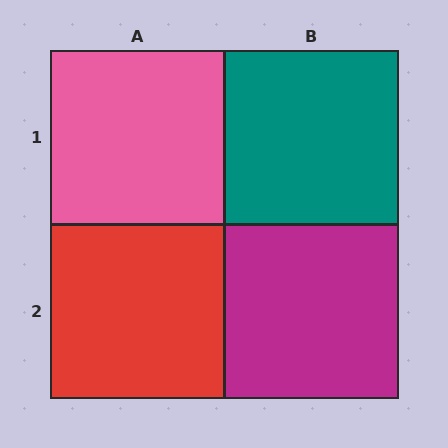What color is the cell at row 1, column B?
Teal.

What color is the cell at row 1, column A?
Pink.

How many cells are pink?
1 cell is pink.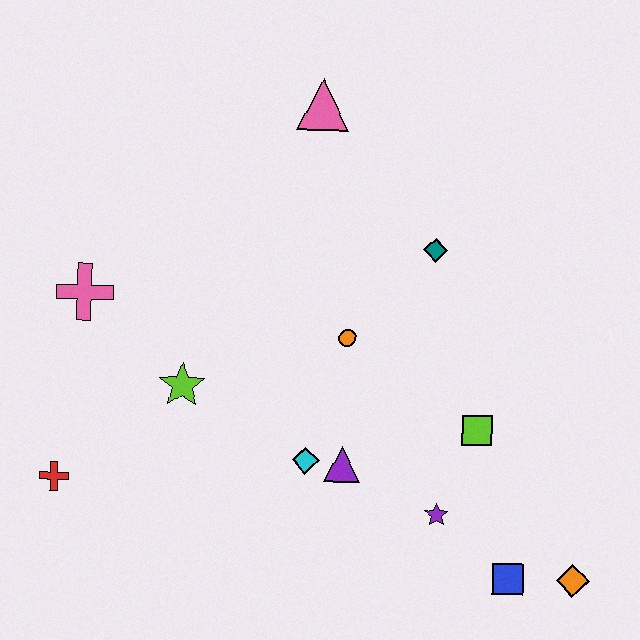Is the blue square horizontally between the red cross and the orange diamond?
Yes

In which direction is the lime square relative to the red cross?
The lime square is to the right of the red cross.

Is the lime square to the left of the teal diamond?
No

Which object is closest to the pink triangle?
The teal diamond is closest to the pink triangle.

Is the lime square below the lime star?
Yes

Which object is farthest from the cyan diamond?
The pink triangle is farthest from the cyan diamond.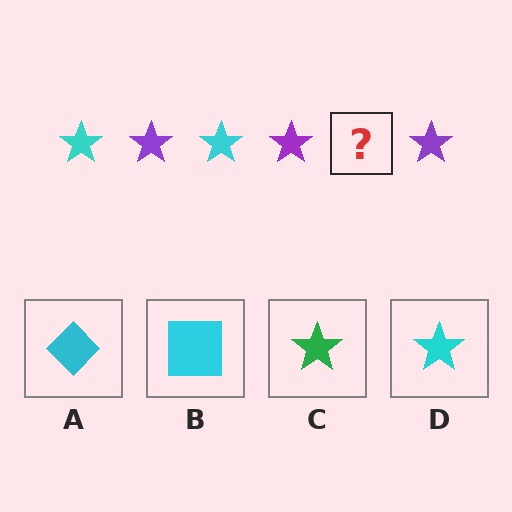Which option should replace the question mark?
Option D.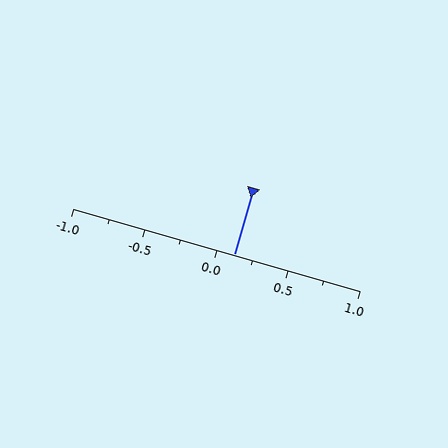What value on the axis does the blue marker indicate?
The marker indicates approximately 0.12.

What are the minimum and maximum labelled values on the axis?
The axis runs from -1.0 to 1.0.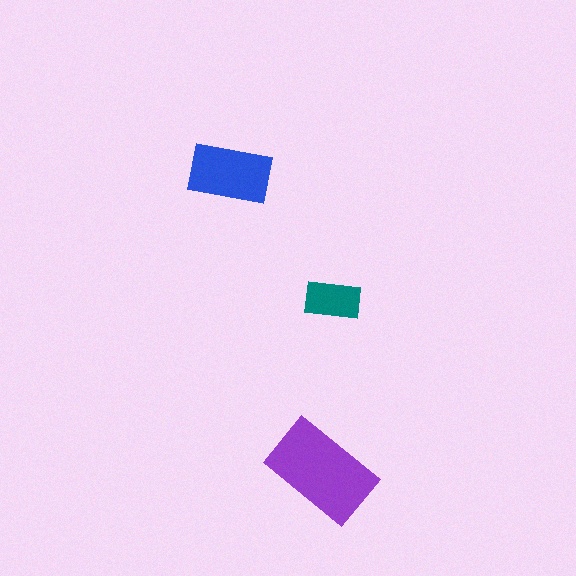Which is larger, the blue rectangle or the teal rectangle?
The blue one.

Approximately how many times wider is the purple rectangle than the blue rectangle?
About 1.5 times wider.